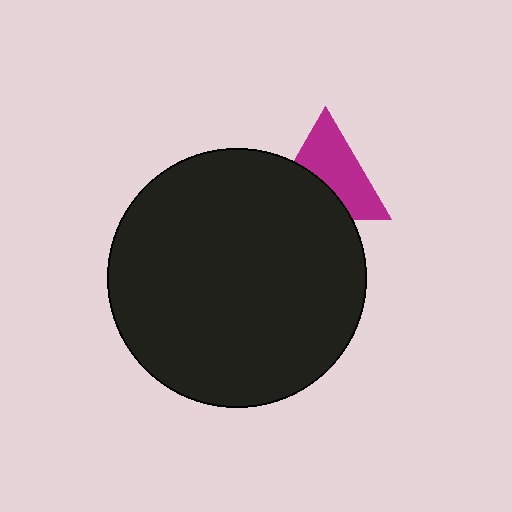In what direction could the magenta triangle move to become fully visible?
The magenta triangle could move up. That would shift it out from behind the black circle entirely.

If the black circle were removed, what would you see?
You would see the complete magenta triangle.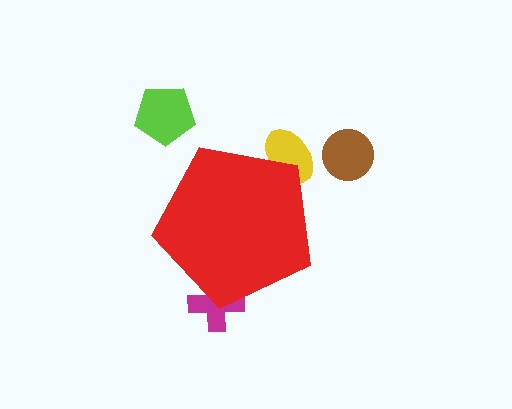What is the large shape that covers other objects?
A red pentagon.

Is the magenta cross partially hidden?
Yes, the magenta cross is partially hidden behind the red pentagon.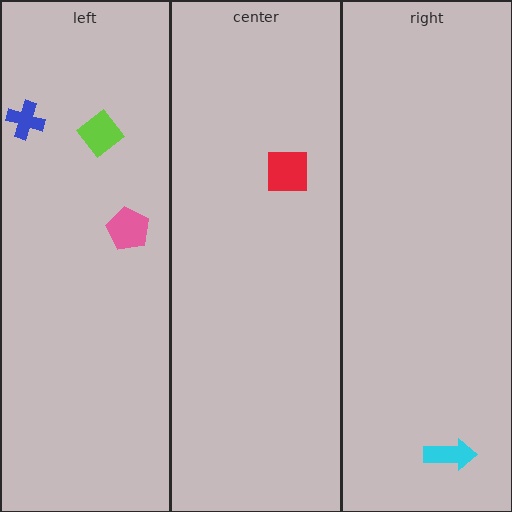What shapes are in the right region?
The cyan arrow.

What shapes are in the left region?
The blue cross, the pink pentagon, the lime diamond.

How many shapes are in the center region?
1.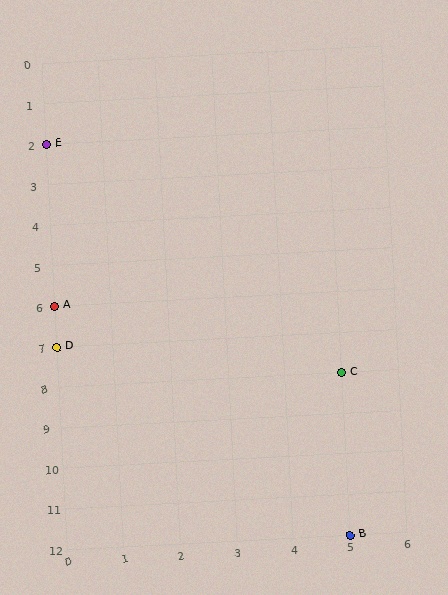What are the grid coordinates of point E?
Point E is at grid coordinates (0, 2).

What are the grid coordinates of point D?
Point D is at grid coordinates (0, 7).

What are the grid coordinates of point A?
Point A is at grid coordinates (0, 6).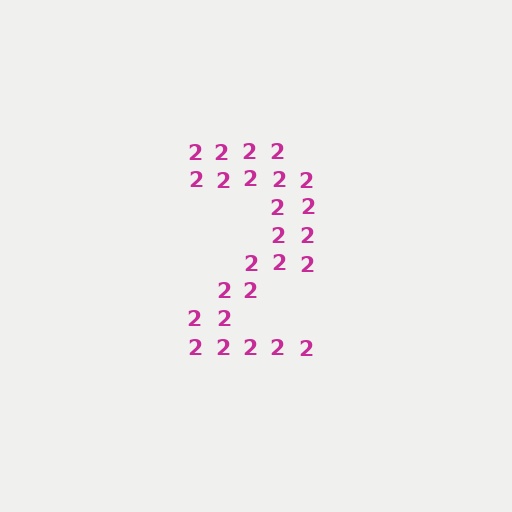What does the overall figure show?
The overall figure shows the digit 2.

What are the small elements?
The small elements are digit 2's.